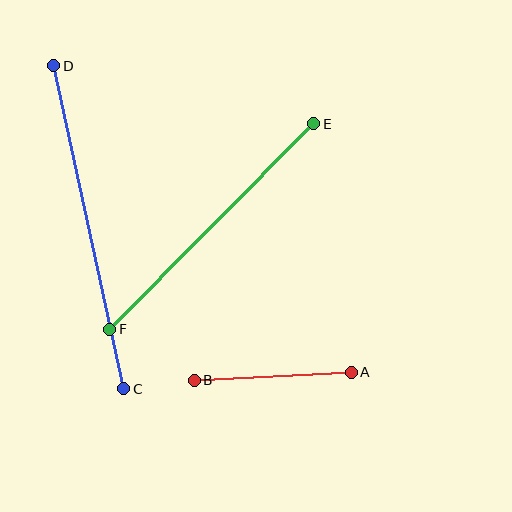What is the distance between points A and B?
The distance is approximately 157 pixels.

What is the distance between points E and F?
The distance is approximately 289 pixels.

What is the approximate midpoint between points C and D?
The midpoint is at approximately (89, 227) pixels.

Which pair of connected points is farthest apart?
Points C and D are farthest apart.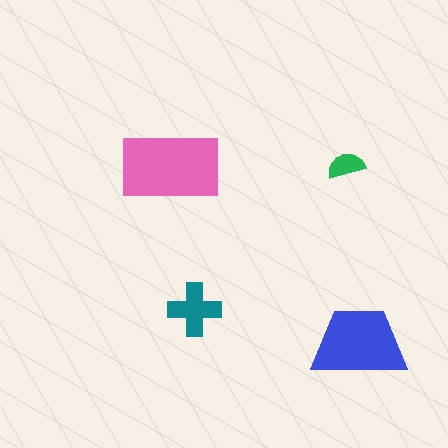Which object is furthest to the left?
The pink rectangle is leftmost.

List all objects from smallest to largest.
The green semicircle, the teal cross, the blue trapezoid, the pink rectangle.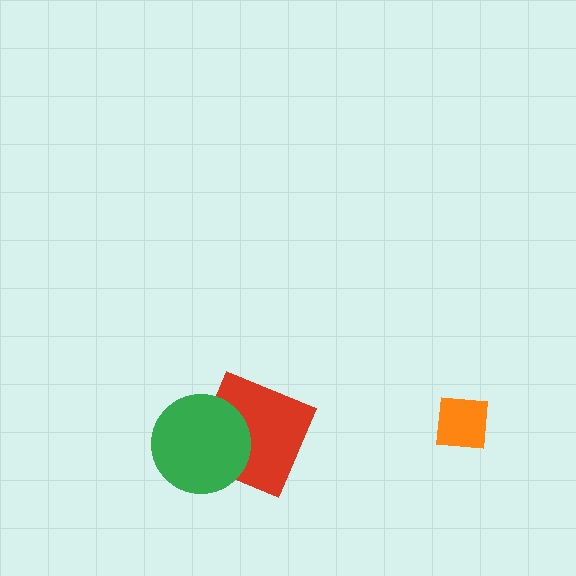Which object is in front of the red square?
The green circle is in front of the red square.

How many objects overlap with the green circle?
1 object overlaps with the green circle.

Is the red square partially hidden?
Yes, it is partially covered by another shape.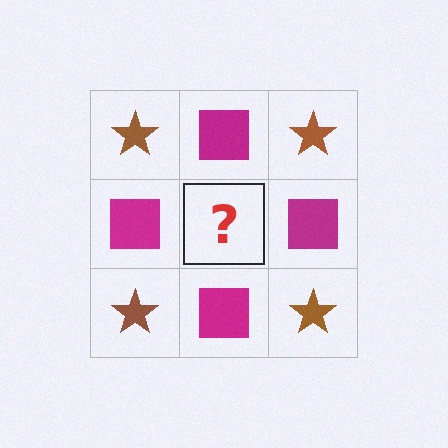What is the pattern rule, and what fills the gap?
The rule is that it alternates brown star and magenta square in a checkerboard pattern. The gap should be filled with a brown star.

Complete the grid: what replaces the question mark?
The question mark should be replaced with a brown star.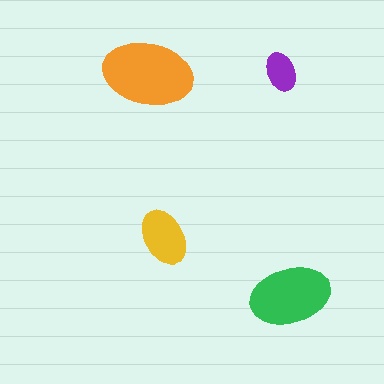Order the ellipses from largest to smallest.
the orange one, the green one, the yellow one, the purple one.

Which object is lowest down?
The green ellipse is bottommost.